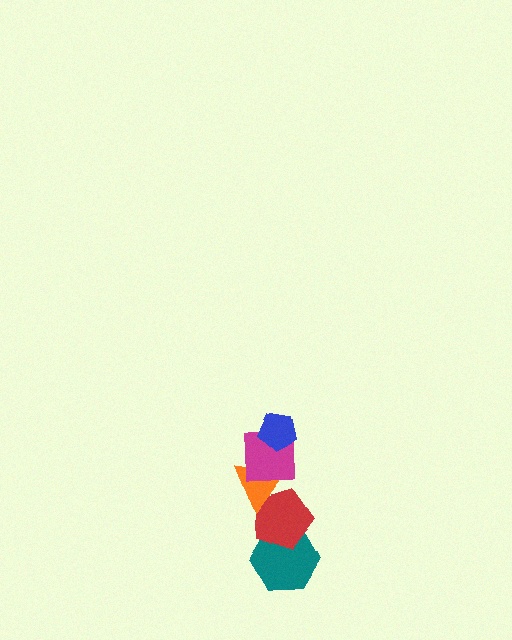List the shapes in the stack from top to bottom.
From top to bottom: the blue pentagon, the magenta square, the orange triangle, the red pentagon, the teal hexagon.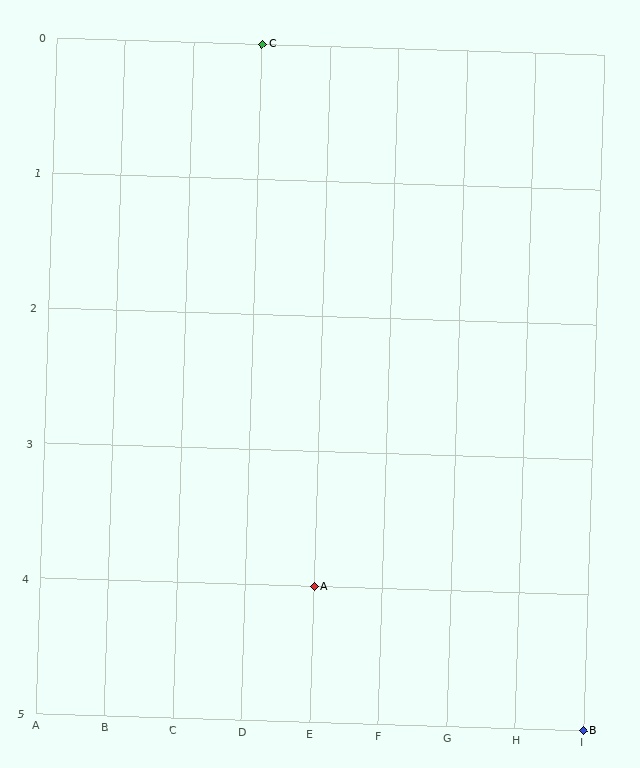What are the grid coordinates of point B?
Point B is at grid coordinates (I, 5).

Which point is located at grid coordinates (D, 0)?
Point C is at (D, 0).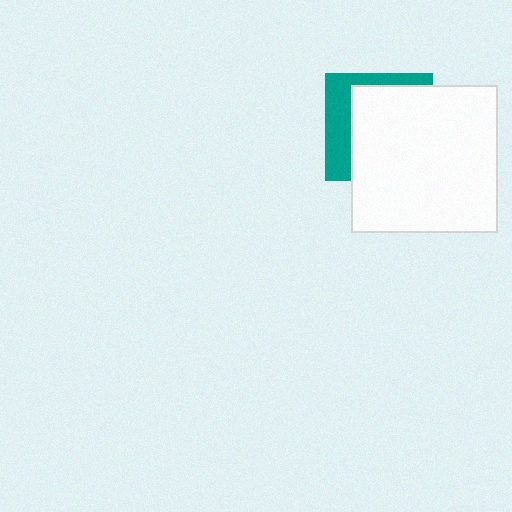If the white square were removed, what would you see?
You would see the complete teal square.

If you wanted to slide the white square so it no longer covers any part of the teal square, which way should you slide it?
Slide it toward the lower-right — that is the most direct way to separate the two shapes.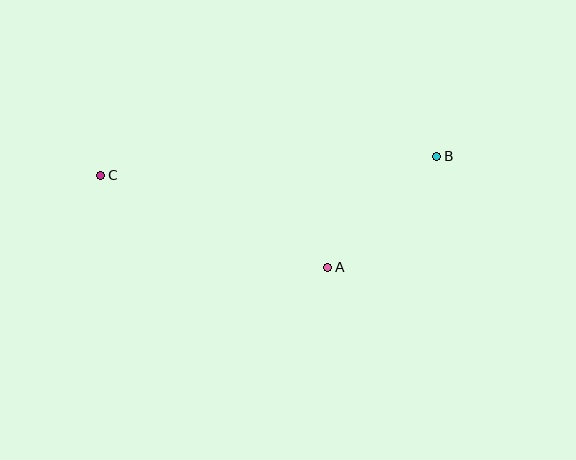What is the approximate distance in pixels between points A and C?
The distance between A and C is approximately 245 pixels.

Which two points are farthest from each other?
Points B and C are farthest from each other.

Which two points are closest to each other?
Points A and B are closest to each other.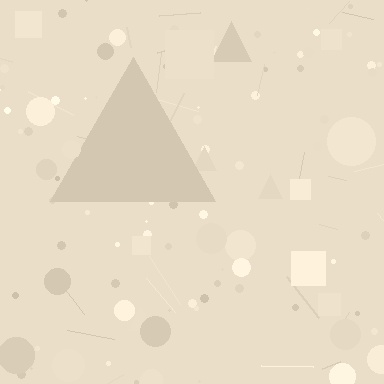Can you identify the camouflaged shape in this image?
The camouflaged shape is a triangle.